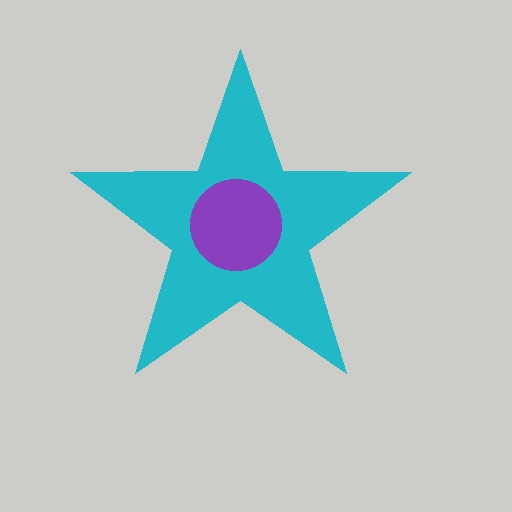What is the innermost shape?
The purple circle.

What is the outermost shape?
The cyan star.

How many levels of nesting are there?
2.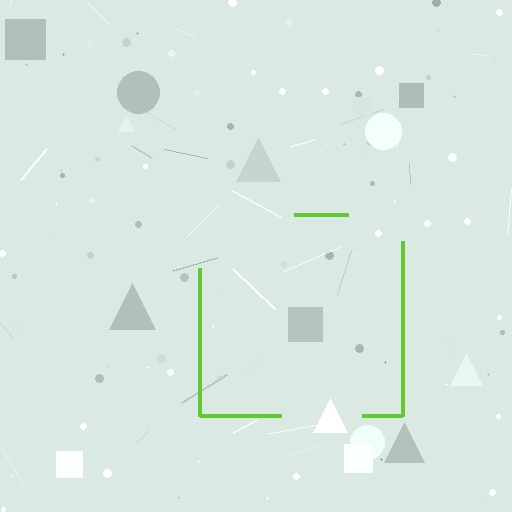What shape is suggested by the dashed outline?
The dashed outline suggests a square.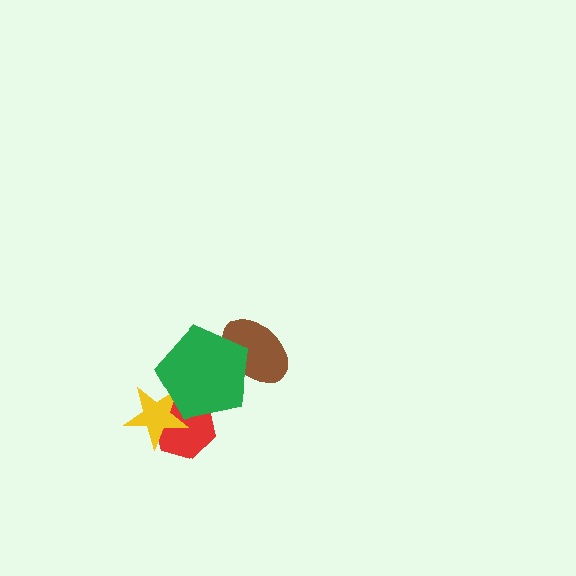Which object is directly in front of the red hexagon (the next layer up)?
The yellow star is directly in front of the red hexagon.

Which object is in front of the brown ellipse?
The green pentagon is in front of the brown ellipse.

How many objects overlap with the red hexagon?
2 objects overlap with the red hexagon.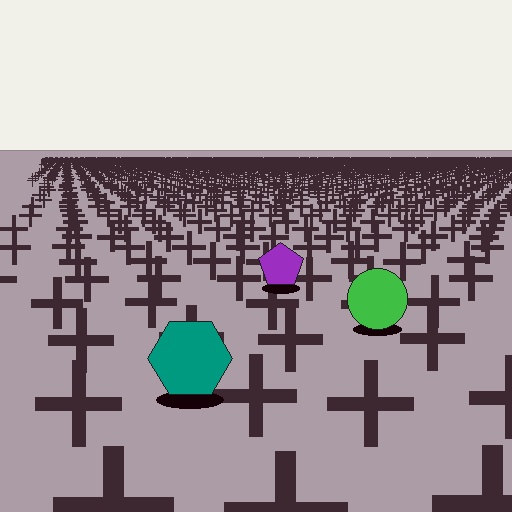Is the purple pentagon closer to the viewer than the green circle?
No. The green circle is closer — you can tell from the texture gradient: the ground texture is coarser near it.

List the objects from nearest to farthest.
From nearest to farthest: the teal hexagon, the green circle, the purple pentagon.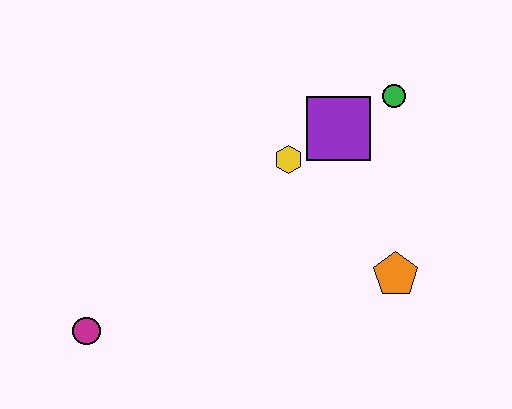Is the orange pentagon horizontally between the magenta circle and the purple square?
No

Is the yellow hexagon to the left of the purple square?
Yes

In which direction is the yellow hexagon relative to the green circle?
The yellow hexagon is to the left of the green circle.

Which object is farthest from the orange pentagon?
The magenta circle is farthest from the orange pentagon.